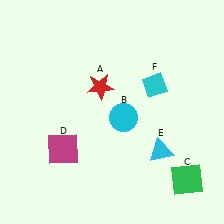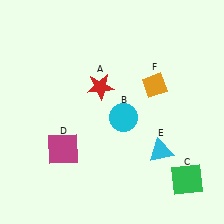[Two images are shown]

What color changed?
The diamond (F) changed from cyan in Image 1 to orange in Image 2.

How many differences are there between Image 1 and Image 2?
There is 1 difference between the two images.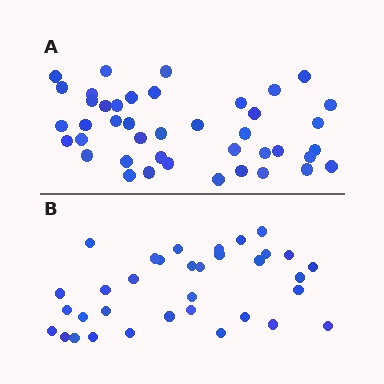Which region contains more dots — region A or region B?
Region A (the top region) has more dots.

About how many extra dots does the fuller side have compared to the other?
Region A has roughly 8 or so more dots than region B.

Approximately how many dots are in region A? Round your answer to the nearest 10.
About 40 dots. (The exact count is 42, which rounds to 40.)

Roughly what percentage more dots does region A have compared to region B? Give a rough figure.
About 25% more.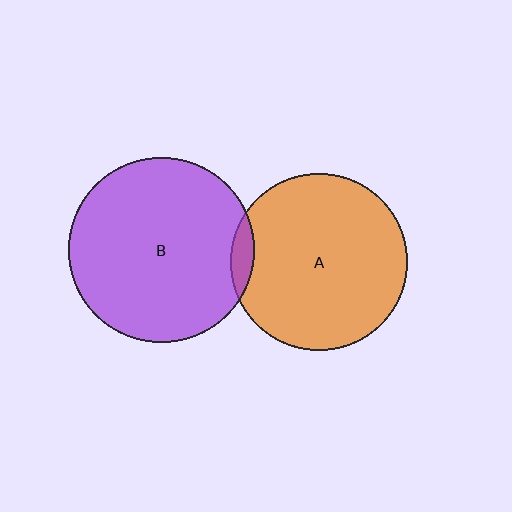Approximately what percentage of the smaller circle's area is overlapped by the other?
Approximately 5%.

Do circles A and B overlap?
Yes.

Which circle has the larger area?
Circle B (purple).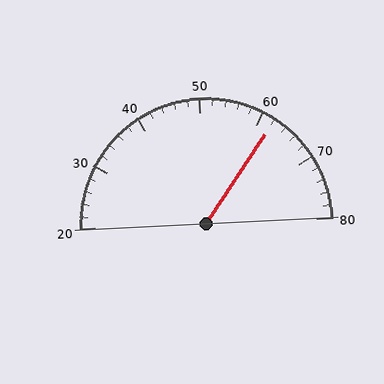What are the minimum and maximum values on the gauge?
The gauge ranges from 20 to 80.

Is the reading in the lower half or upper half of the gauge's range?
The reading is in the upper half of the range (20 to 80).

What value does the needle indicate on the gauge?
The needle indicates approximately 62.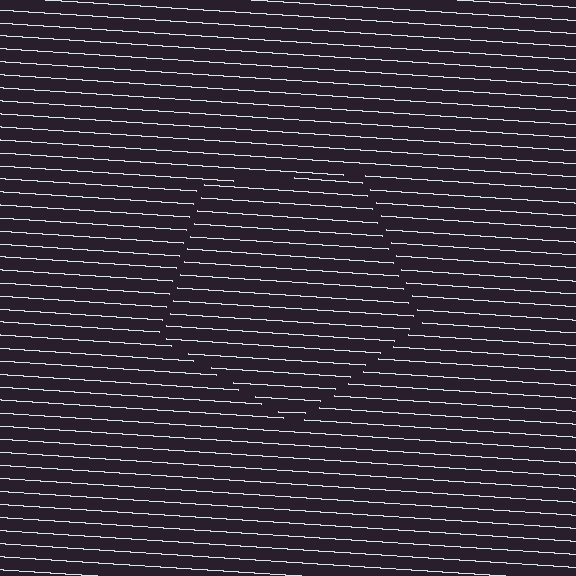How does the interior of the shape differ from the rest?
The interior of the shape contains the same grating, shifted by half a period — the contour is defined by the phase discontinuity where line-ends from the inner and outer gratings abut.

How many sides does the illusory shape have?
5 sides — the line-ends trace a pentagon.